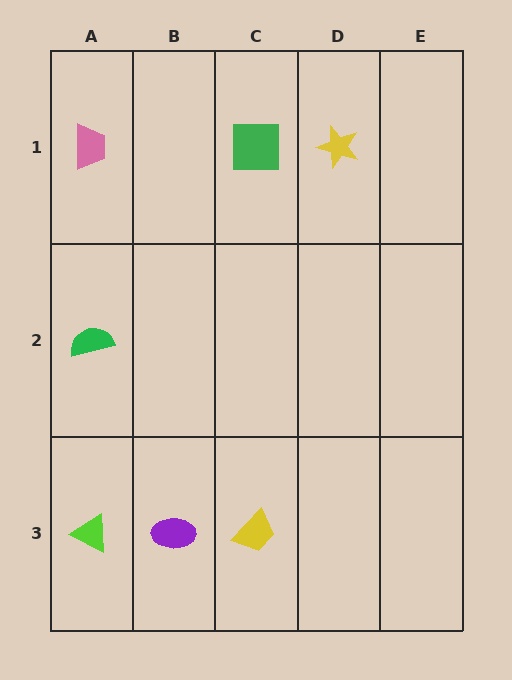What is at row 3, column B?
A purple ellipse.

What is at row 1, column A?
A pink trapezoid.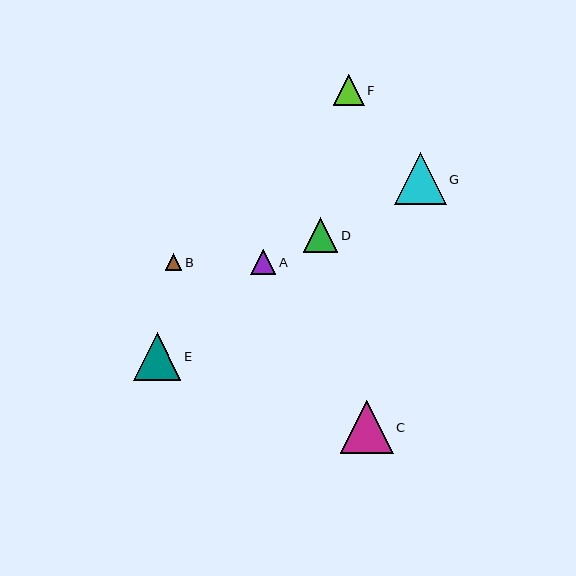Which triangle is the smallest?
Triangle B is the smallest with a size of approximately 16 pixels.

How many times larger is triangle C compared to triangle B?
Triangle C is approximately 3.2 times the size of triangle B.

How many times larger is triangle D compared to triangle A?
Triangle D is approximately 1.4 times the size of triangle A.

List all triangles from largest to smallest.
From largest to smallest: C, G, E, D, F, A, B.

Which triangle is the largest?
Triangle C is the largest with a size of approximately 53 pixels.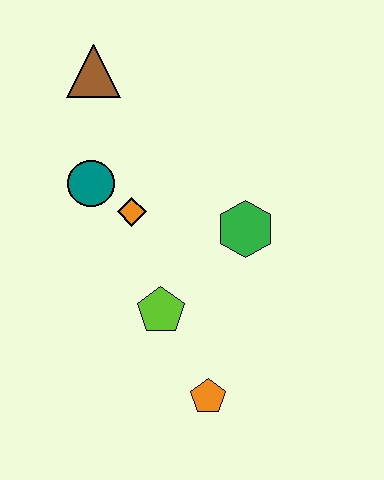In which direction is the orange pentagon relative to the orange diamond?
The orange pentagon is below the orange diamond.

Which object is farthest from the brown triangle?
The orange pentagon is farthest from the brown triangle.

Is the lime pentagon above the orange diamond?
No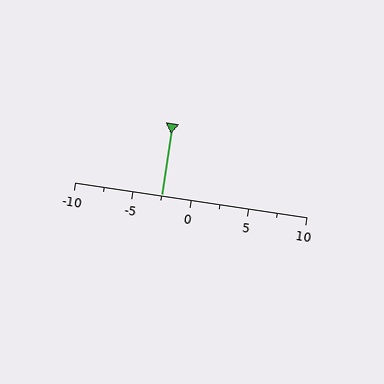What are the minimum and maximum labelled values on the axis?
The axis runs from -10 to 10.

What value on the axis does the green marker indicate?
The marker indicates approximately -2.5.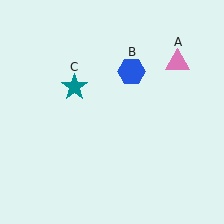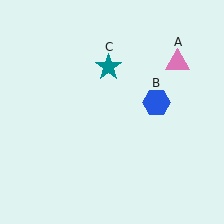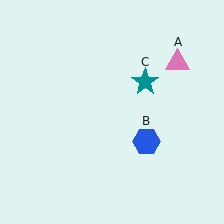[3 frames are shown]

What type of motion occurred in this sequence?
The blue hexagon (object B), teal star (object C) rotated clockwise around the center of the scene.